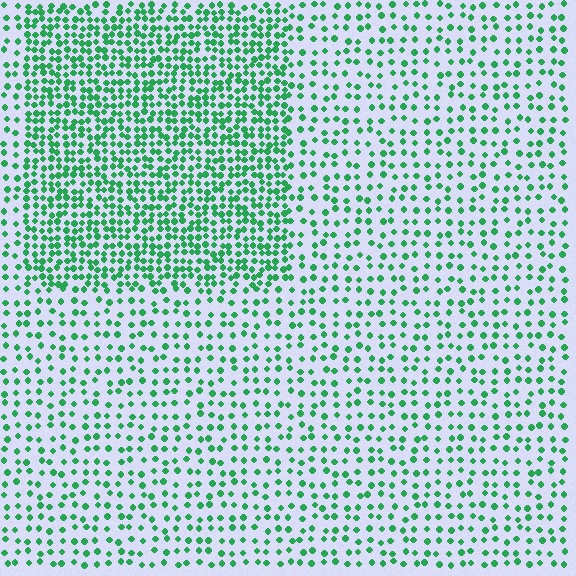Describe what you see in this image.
The image contains small green elements arranged at two different densities. A rectangle-shaped region is visible where the elements are more densely packed than the surrounding area.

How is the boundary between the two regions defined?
The boundary is defined by a change in element density (approximately 2.1x ratio). All elements are the same color, size, and shape.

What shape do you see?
I see a rectangle.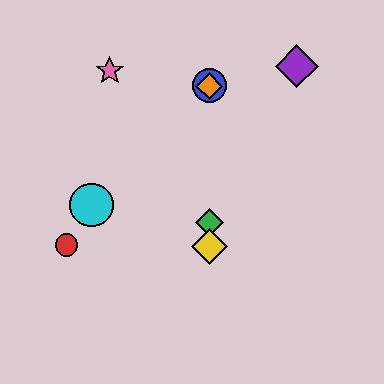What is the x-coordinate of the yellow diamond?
The yellow diamond is at x≈209.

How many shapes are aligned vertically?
4 shapes (the blue circle, the green diamond, the yellow diamond, the orange diamond) are aligned vertically.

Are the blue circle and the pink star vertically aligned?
No, the blue circle is at x≈209 and the pink star is at x≈110.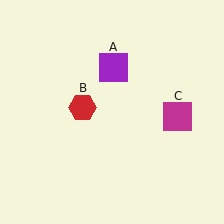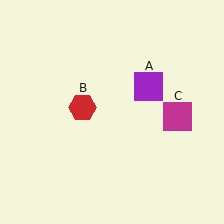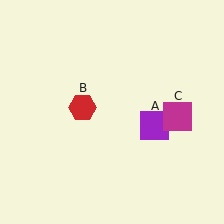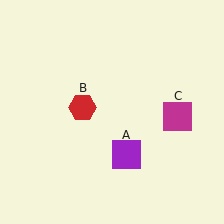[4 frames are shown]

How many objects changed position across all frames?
1 object changed position: purple square (object A).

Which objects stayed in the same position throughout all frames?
Red hexagon (object B) and magenta square (object C) remained stationary.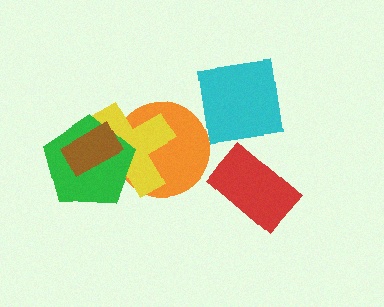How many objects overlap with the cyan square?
0 objects overlap with the cyan square.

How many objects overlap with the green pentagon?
3 objects overlap with the green pentagon.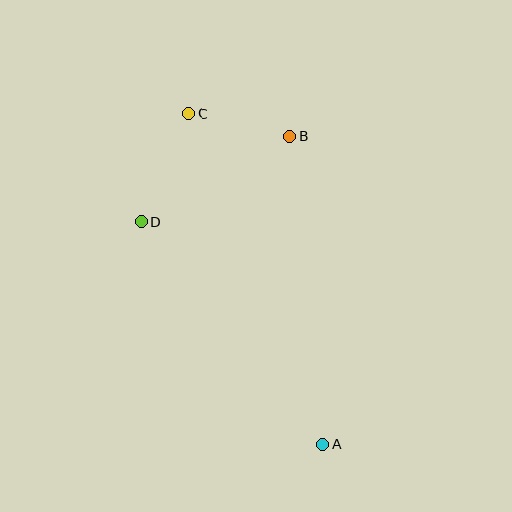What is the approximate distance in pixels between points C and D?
The distance between C and D is approximately 118 pixels.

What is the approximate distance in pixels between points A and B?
The distance between A and B is approximately 309 pixels.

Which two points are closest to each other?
Points B and C are closest to each other.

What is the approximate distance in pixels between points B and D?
The distance between B and D is approximately 171 pixels.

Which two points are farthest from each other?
Points A and C are farthest from each other.